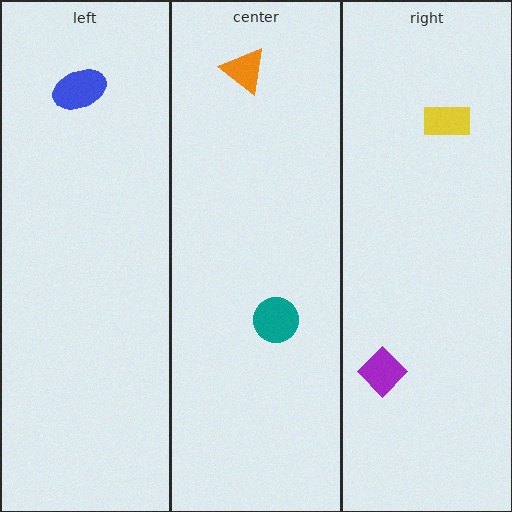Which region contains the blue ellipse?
The left region.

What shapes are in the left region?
The blue ellipse.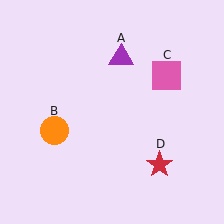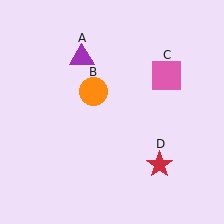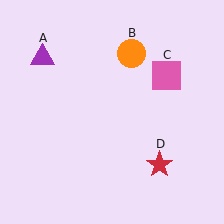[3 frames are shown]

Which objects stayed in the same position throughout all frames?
Pink square (object C) and red star (object D) remained stationary.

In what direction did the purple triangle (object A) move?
The purple triangle (object A) moved left.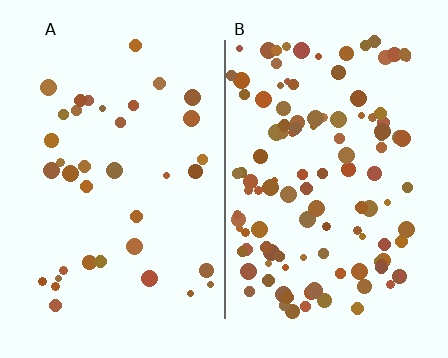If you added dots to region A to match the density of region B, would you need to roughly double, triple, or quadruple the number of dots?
Approximately triple.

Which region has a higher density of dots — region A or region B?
B (the right).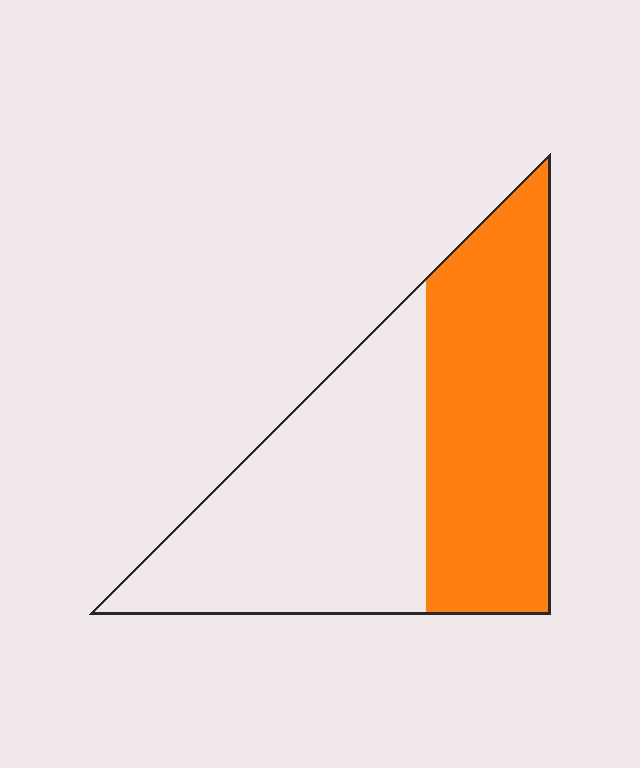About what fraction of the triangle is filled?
About one half (1/2).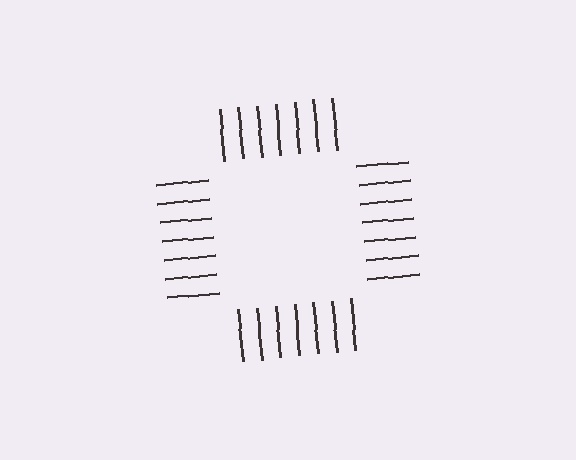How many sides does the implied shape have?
4 sides — the line-ends trace a square.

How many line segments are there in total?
28 — 7 along each of the 4 edges.